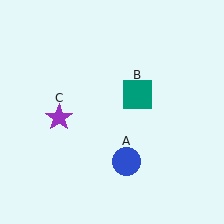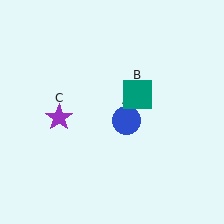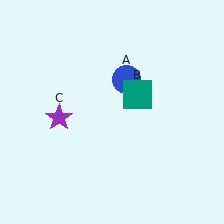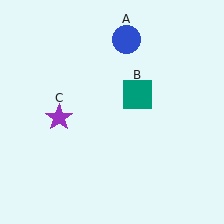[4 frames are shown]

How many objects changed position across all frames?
1 object changed position: blue circle (object A).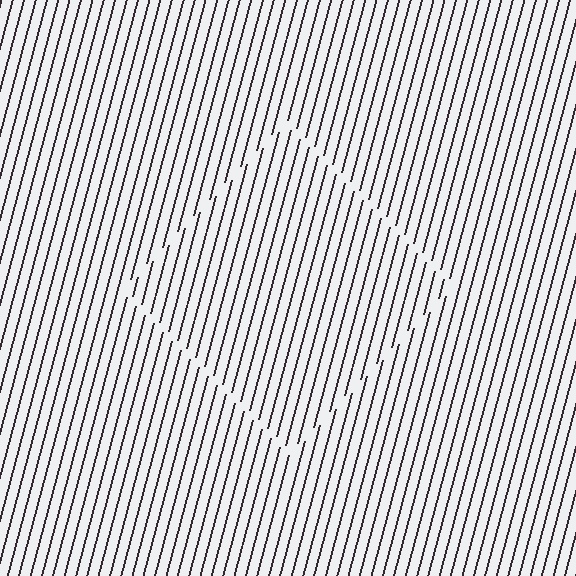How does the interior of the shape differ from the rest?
The interior of the shape contains the same grating, shifted by half a period — the contour is defined by the phase discontinuity where line-ends from the inner and outer gratings abut.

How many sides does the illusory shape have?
4 sides — the line-ends trace a square.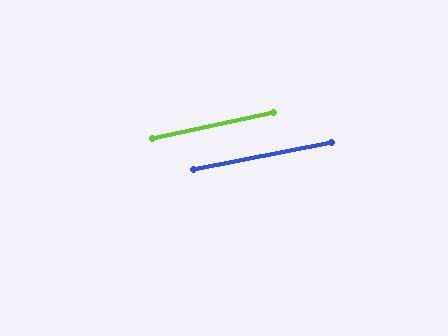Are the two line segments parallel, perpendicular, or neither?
Parallel — their directions differ by only 0.8°.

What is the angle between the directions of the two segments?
Approximately 1 degree.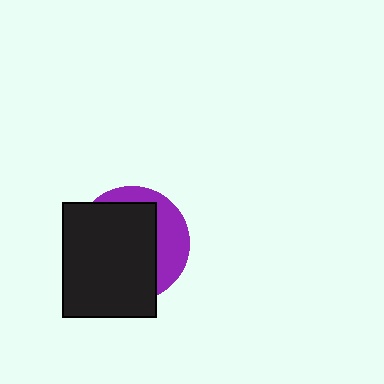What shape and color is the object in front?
The object in front is a black rectangle.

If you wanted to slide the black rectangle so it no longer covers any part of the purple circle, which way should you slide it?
Slide it left — that is the most direct way to separate the two shapes.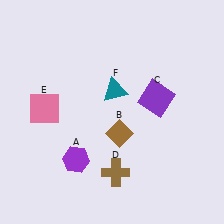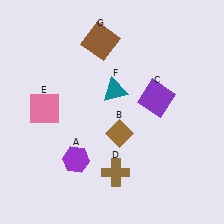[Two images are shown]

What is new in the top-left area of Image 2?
A brown square (G) was added in the top-left area of Image 2.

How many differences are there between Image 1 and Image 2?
There is 1 difference between the two images.